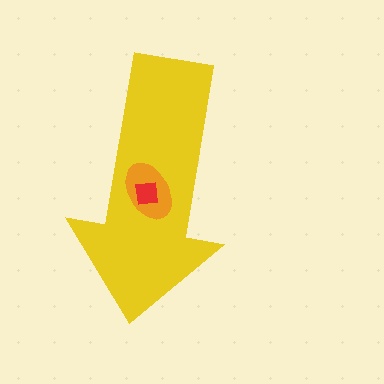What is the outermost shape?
The yellow arrow.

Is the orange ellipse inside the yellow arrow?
Yes.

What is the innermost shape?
The red square.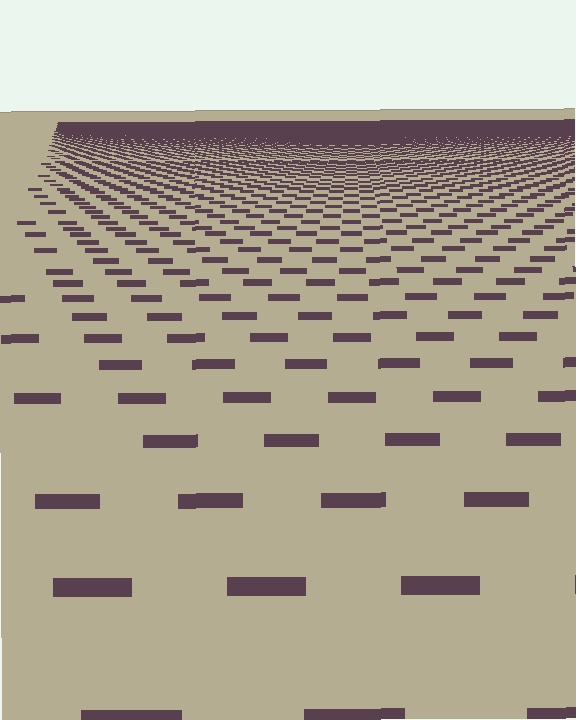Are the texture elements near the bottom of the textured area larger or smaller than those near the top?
Larger. Near the bottom, elements are closer to the viewer and appear at a bigger on-screen size.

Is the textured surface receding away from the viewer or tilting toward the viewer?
The surface is receding away from the viewer. Texture elements get smaller and denser toward the top.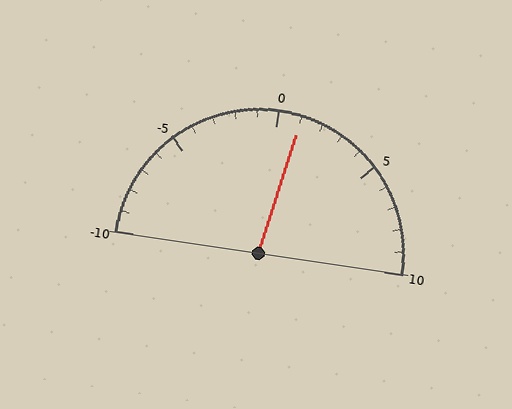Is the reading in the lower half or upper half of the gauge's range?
The reading is in the upper half of the range (-10 to 10).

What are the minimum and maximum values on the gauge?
The gauge ranges from -10 to 10.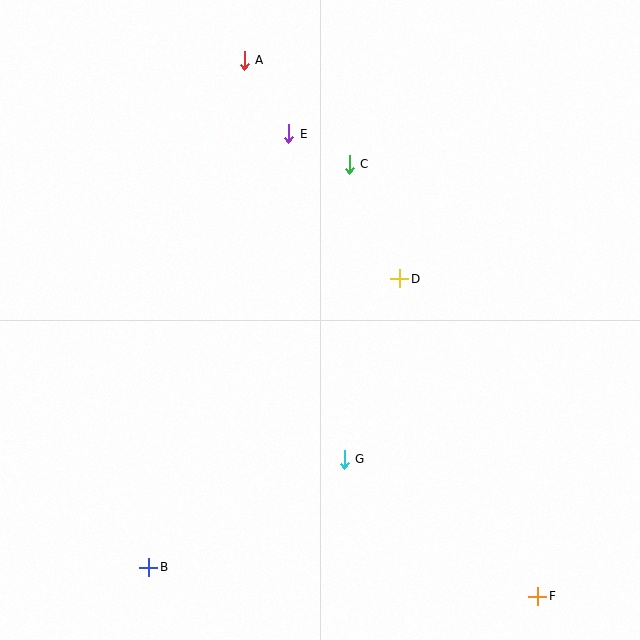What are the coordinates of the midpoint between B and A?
The midpoint between B and A is at (196, 314).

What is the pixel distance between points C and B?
The distance between C and B is 450 pixels.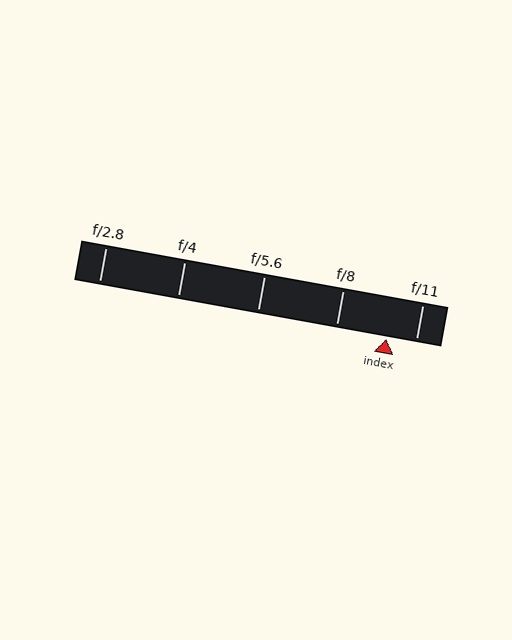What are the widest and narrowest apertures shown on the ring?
The widest aperture shown is f/2.8 and the narrowest is f/11.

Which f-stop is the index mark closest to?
The index mark is closest to f/11.